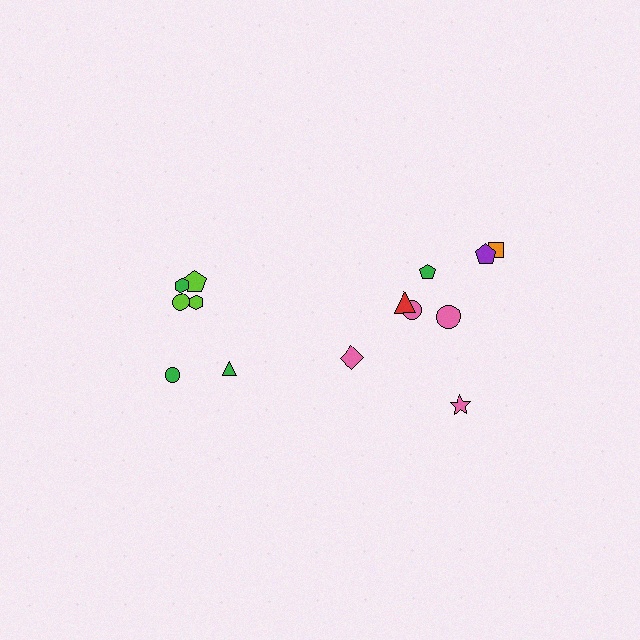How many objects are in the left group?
There are 6 objects.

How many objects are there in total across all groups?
There are 14 objects.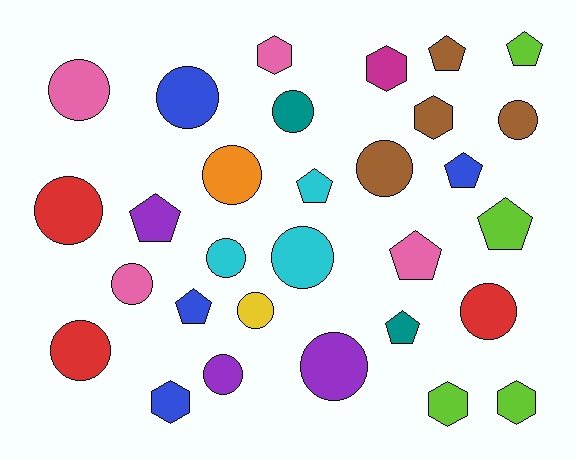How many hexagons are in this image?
There are 6 hexagons.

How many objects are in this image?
There are 30 objects.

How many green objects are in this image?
There are no green objects.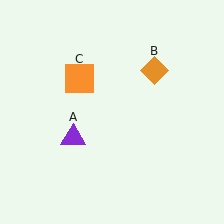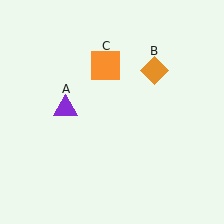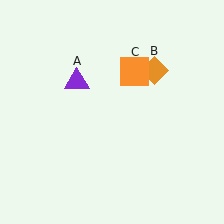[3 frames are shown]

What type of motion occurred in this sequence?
The purple triangle (object A), orange square (object C) rotated clockwise around the center of the scene.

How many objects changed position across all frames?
2 objects changed position: purple triangle (object A), orange square (object C).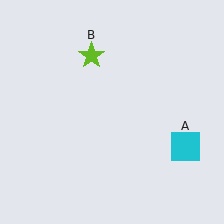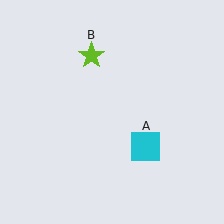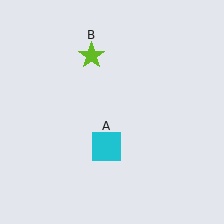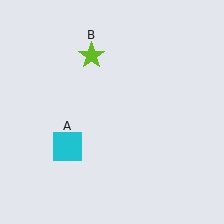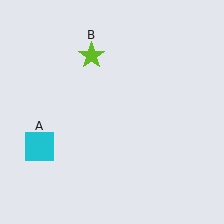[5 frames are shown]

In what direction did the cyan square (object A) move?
The cyan square (object A) moved left.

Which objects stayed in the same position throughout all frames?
Lime star (object B) remained stationary.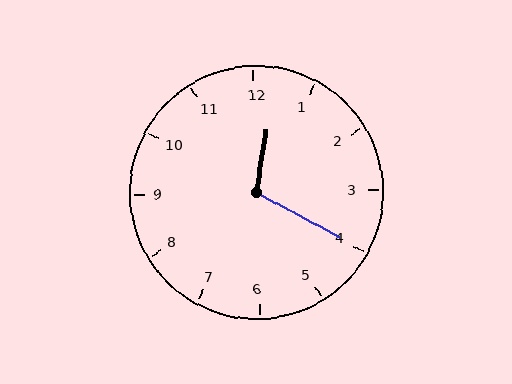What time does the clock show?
12:20.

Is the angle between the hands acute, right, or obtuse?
It is obtuse.